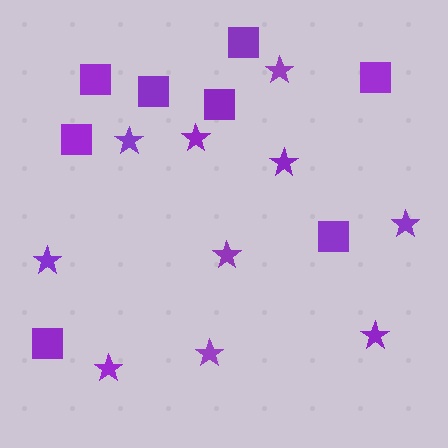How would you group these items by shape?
There are 2 groups: one group of squares (8) and one group of stars (10).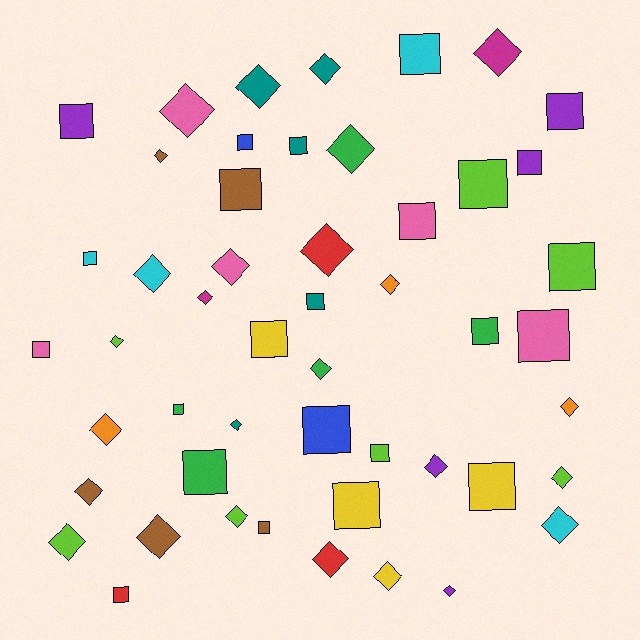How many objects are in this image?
There are 50 objects.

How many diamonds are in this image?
There are 26 diamonds.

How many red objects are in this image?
There are 3 red objects.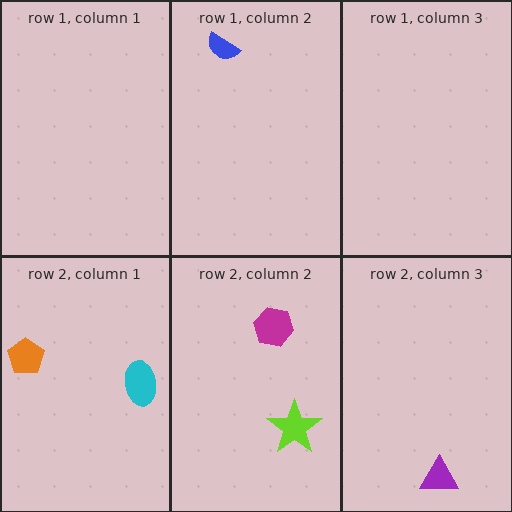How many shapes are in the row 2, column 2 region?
2.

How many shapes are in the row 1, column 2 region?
1.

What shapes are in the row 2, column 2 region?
The lime star, the magenta hexagon.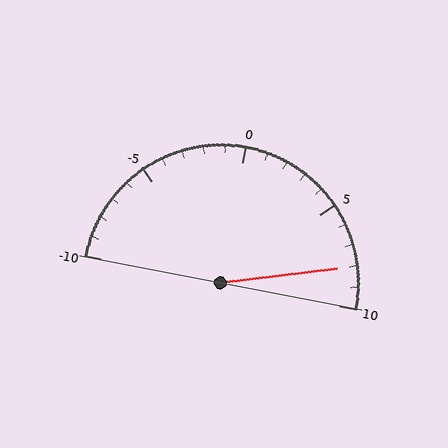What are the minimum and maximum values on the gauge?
The gauge ranges from -10 to 10.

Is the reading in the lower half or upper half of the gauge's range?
The reading is in the upper half of the range (-10 to 10).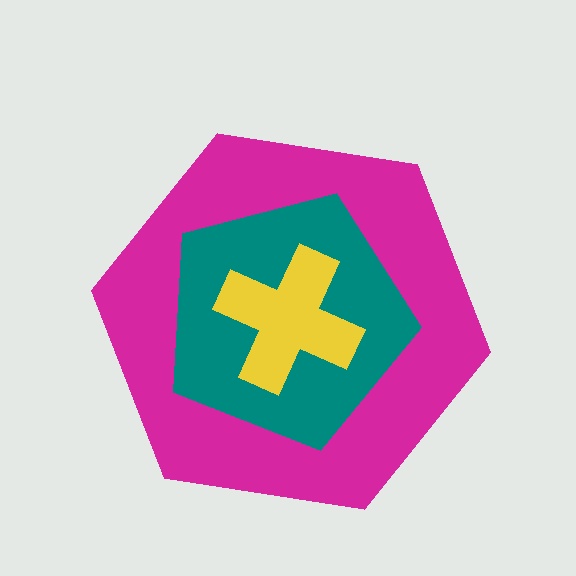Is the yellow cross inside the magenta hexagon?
Yes.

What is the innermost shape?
The yellow cross.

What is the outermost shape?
The magenta hexagon.